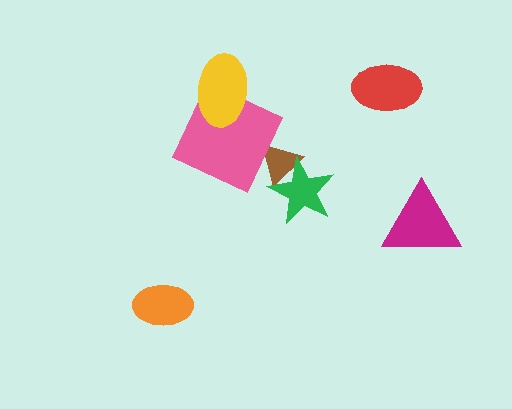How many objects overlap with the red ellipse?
0 objects overlap with the red ellipse.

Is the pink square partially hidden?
Yes, it is partially covered by another shape.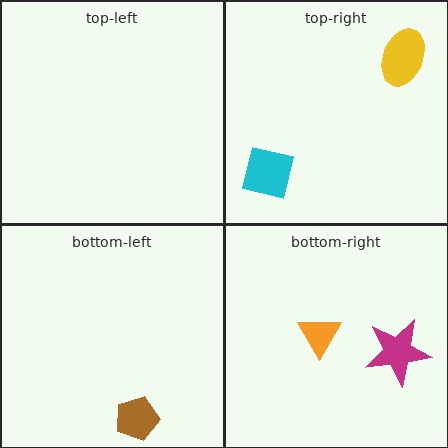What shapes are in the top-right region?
The yellow ellipse, the cyan square.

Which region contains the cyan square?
The top-right region.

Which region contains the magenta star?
The bottom-right region.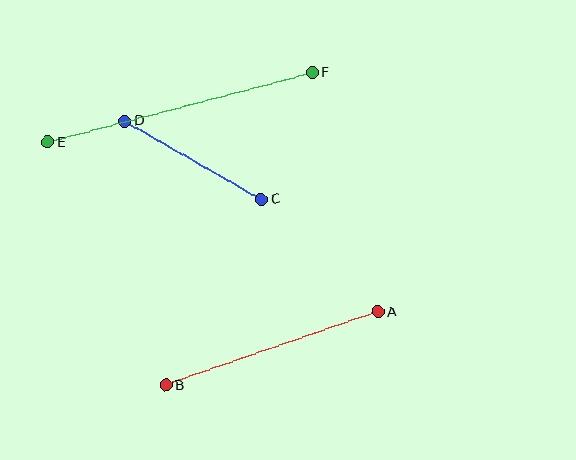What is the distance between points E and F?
The distance is approximately 274 pixels.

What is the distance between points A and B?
The distance is approximately 224 pixels.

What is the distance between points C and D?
The distance is approximately 157 pixels.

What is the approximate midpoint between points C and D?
The midpoint is at approximately (193, 160) pixels.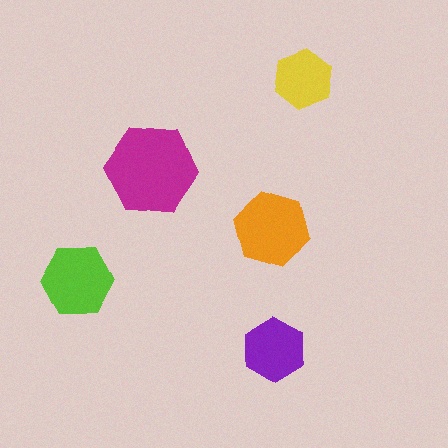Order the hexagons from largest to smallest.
the magenta one, the orange one, the lime one, the purple one, the yellow one.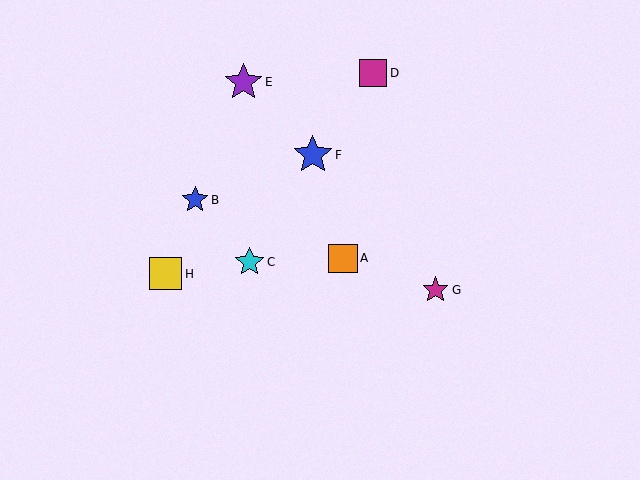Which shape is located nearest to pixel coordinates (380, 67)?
The magenta square (labeled D) at (373, 73) is nearest to that location.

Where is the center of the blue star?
The center of the blue star is at (195, 200).